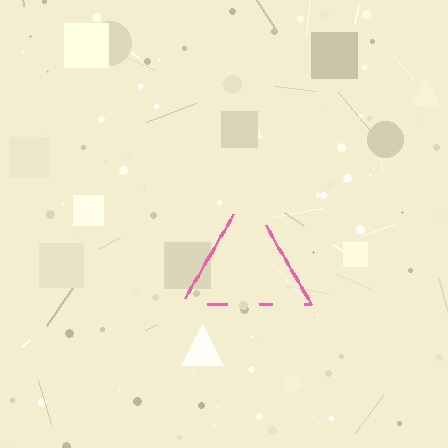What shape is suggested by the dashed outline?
The dashed outline suggests a triangle.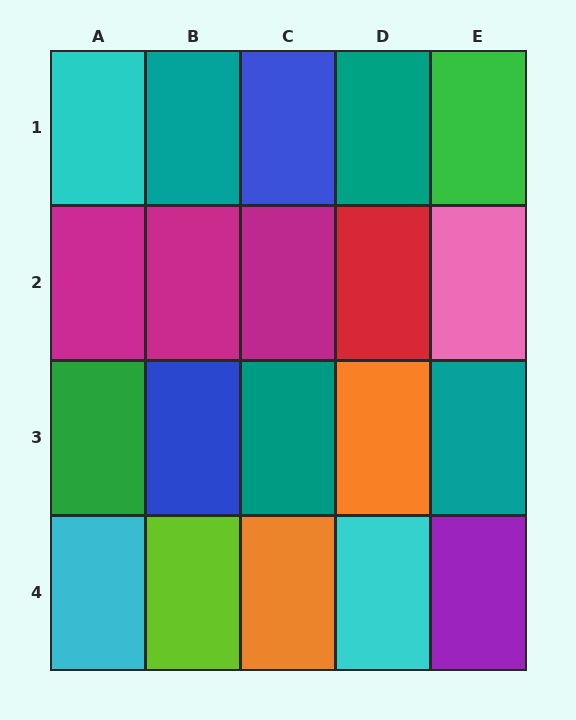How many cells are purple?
1 cell is purple.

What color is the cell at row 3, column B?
Blue.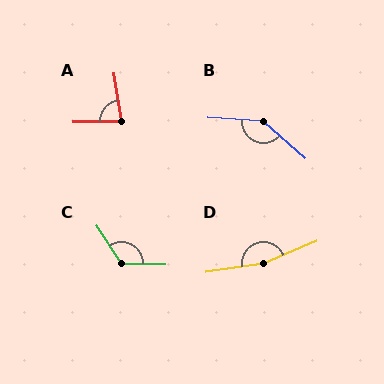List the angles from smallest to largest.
A (82°), C (123°), B (142°), D (166°).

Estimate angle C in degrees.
Approximately 123 degrees.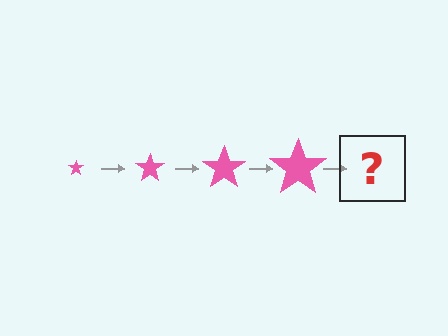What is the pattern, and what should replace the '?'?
The pattern is that the star gets progressively larger each step. The '?' should be a pink star, larger than the previous one.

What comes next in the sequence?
The next element should be a pink star, larger than the previous one.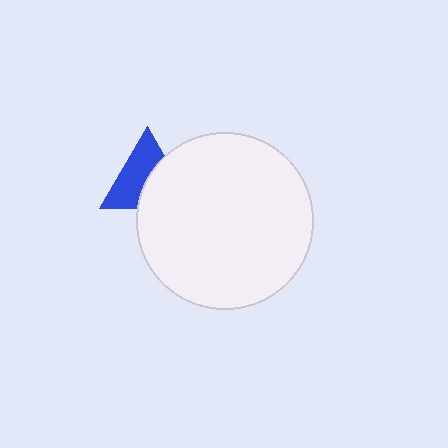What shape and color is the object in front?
The object in front is a white circle.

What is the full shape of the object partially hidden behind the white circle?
The partially hidden object is a blue triangle.